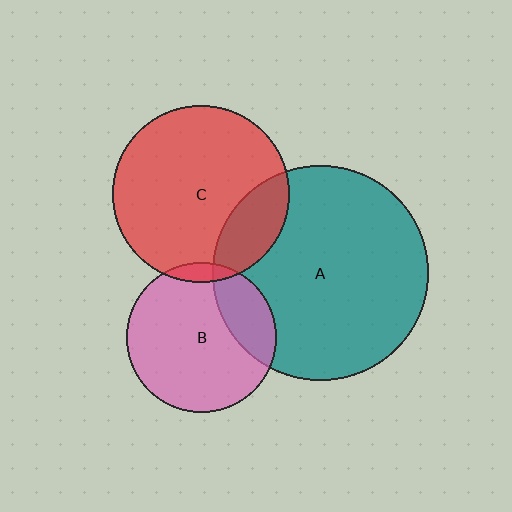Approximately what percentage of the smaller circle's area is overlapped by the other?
Approximately 5%.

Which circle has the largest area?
Circle A (teal).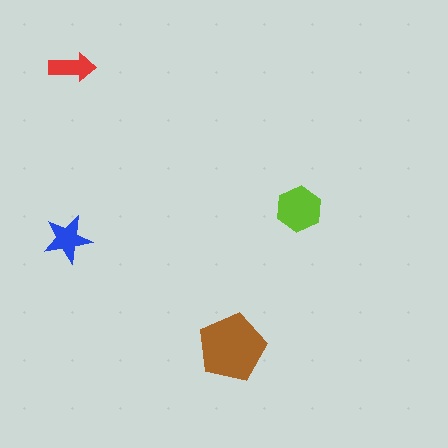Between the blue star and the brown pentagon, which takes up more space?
The brown pentagon.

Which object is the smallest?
The red arrow.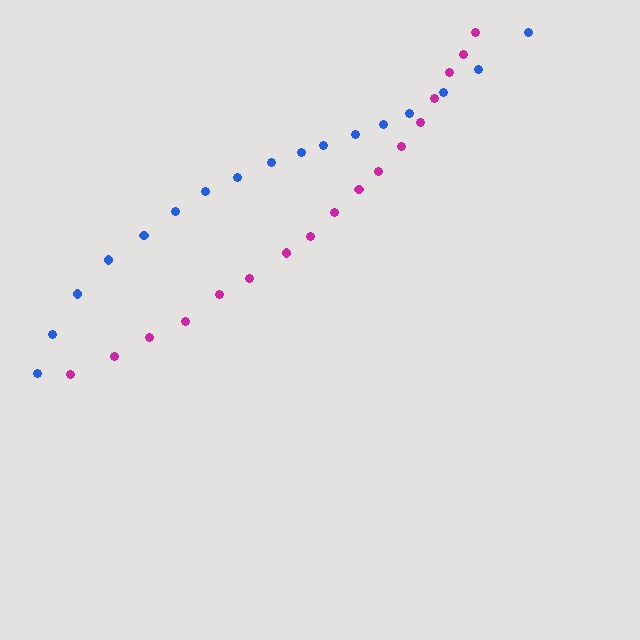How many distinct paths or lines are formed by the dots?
There are 2 distinct paths.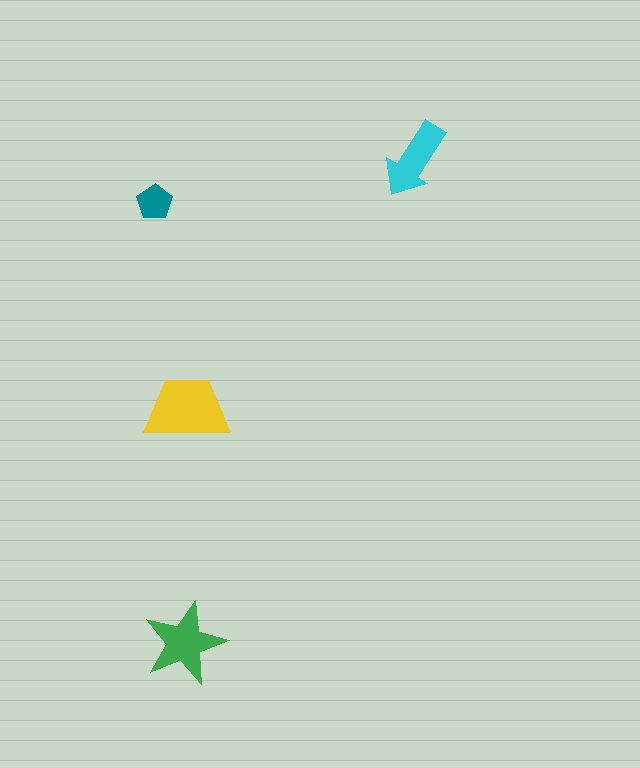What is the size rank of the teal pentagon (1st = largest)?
4th.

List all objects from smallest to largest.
The teal pentagon, the cyan arrow, the green star, the yellow trapezoid.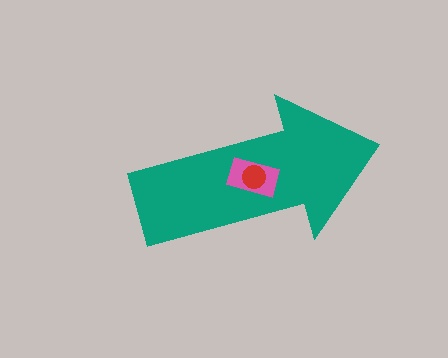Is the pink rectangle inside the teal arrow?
Yes.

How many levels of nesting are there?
3.